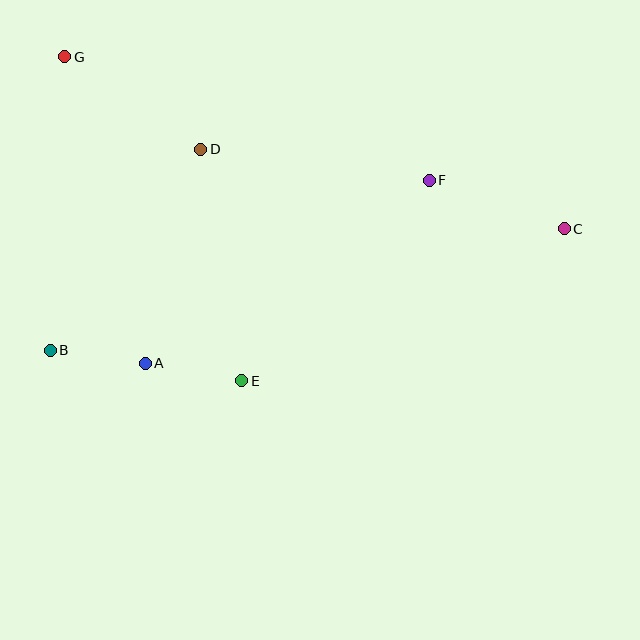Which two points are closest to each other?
Points A and B are closest to each other.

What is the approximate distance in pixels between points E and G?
The distance between E and G is approximately 369 pixels.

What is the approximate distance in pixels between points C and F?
The distance between C and F is approximately 144 pixels.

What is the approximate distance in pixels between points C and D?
The distance between C and D is approximately 372 pixels.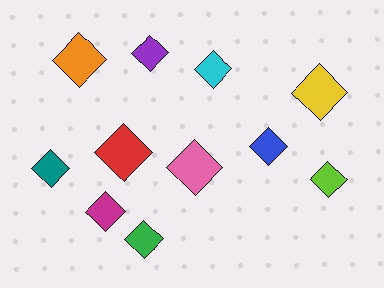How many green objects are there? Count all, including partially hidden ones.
There is 1 green object.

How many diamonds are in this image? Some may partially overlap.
There are 11 diamonds.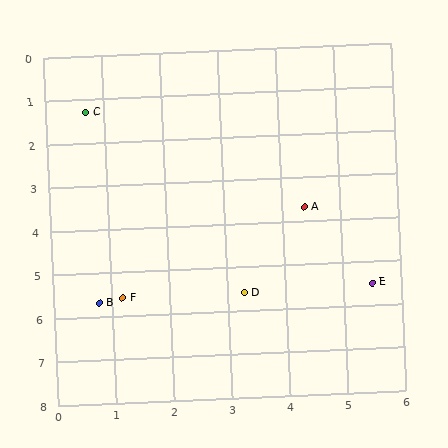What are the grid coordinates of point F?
Point F is at approximately (1.2, 5.6).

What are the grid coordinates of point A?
Point A is at approximately (4.4, 3.7).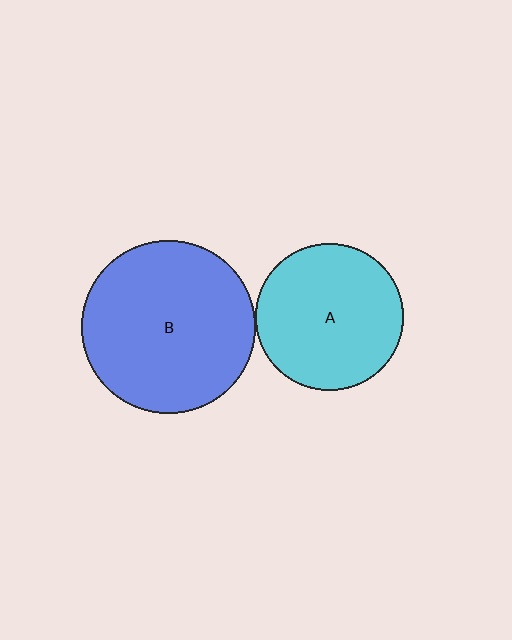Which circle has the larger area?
Circle B (blue).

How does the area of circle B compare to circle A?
Approximately 1.4 times.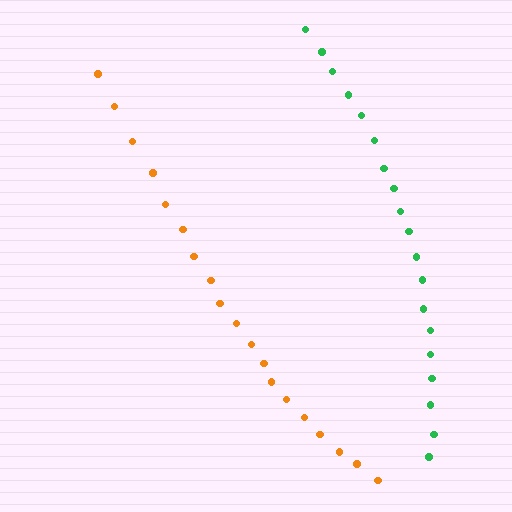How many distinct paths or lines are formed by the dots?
There are 2 distinct paths.